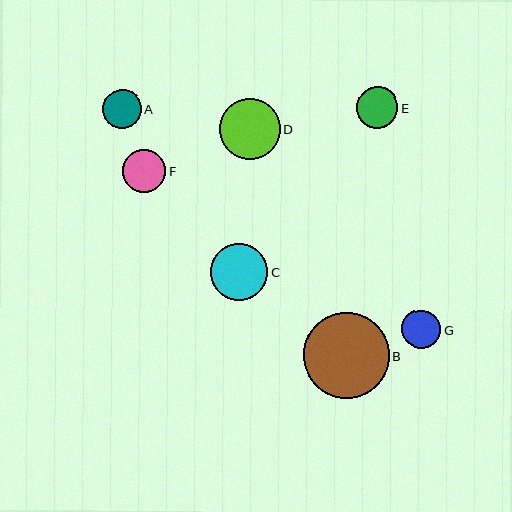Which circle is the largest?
Circle B is the largest with a size of approximately 86 pixels.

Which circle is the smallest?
Circle G is the smallest with a size of approximately 39 pixels.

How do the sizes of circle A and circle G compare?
Circle A and circle G are approximately the same size.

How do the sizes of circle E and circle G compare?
Circle E and circle G are approximately the same size.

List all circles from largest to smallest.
From largest to smallest: B, D, C, F, E, A, G.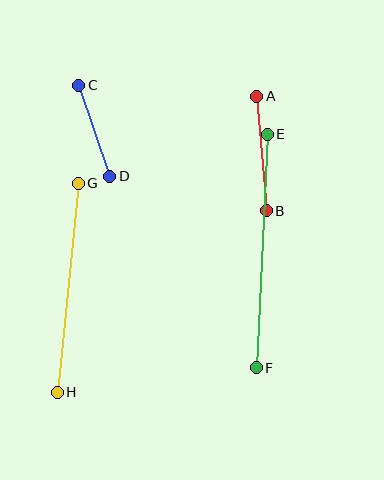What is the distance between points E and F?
The distance is approximately 234 pixels.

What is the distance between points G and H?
The distance is approximately 210 pixels.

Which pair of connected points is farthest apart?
Points E and F are farthest apart.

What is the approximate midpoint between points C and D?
The midpoint is at approximately (94, 131) pixels.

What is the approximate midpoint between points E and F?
The midpoint is at approximately (262, 251) pixels.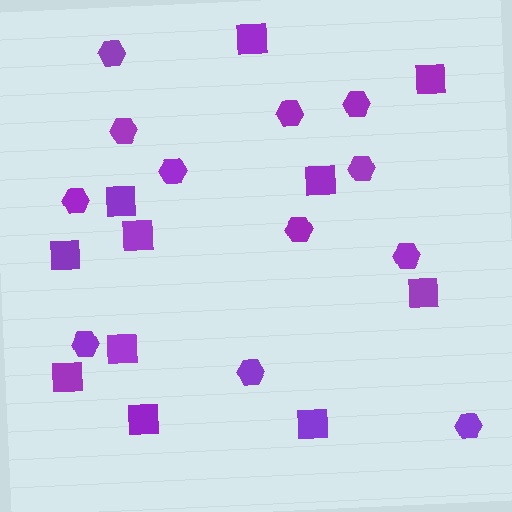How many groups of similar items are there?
There are 2 groups: one group of squares (11) and one group of hexagons (12).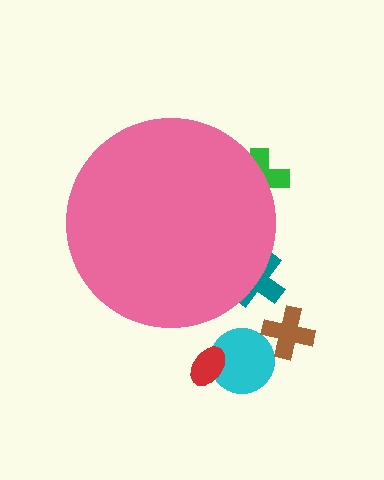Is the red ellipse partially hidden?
No, the red ellipse is fully visible.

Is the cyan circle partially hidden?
No, the cyan circle is fully visible.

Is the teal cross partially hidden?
Yes, the teal cross is partially hidden behind the pink circle.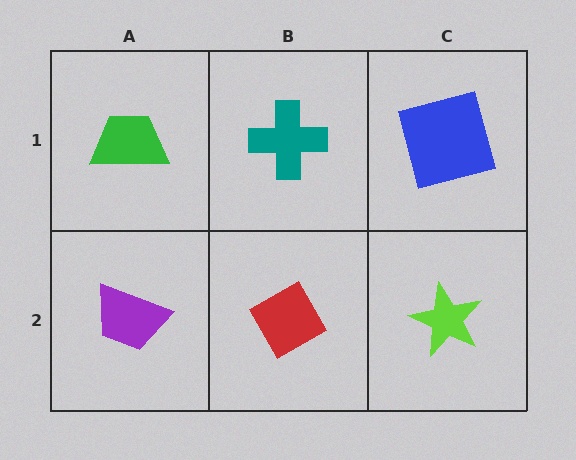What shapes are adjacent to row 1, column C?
A lime star (row 2, column C), a teal cross (row 1, column B).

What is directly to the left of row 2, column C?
A red diamond.